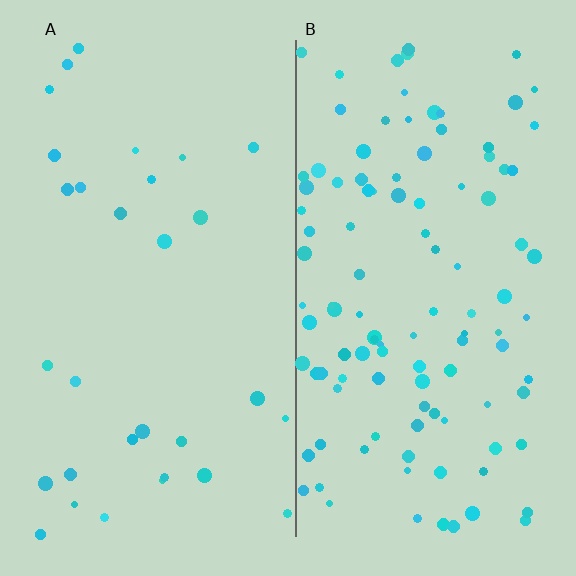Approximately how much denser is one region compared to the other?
Approximately 3.6× — region B over region A.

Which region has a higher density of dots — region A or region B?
B (the right).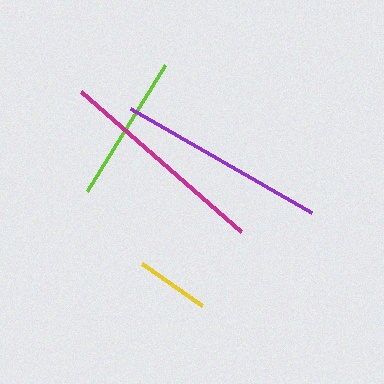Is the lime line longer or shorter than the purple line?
The purple line is longer than the lime line.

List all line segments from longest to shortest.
From longest to shortest: magenta, purple, lime, yellow.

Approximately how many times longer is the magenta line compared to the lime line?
The magenta line is approximately 1.4 times the length of the lime line.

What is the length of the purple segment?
The purple segment is approximately 208 pixels long.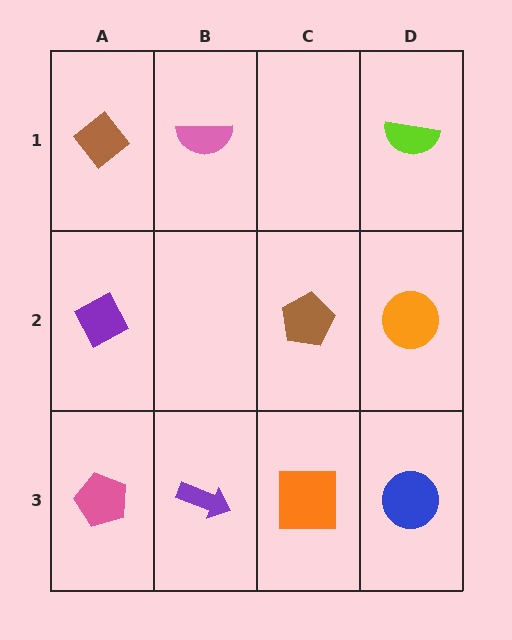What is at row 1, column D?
A lime semicircle.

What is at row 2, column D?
An orange circle.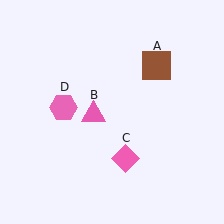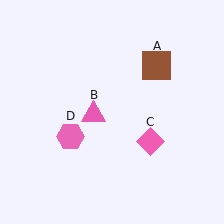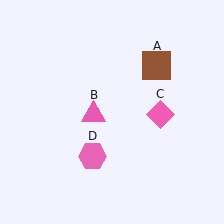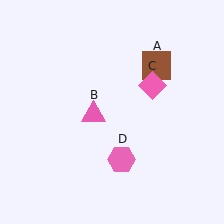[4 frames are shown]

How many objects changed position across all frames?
2 objects changed position: pink diamond (object C), pink hexagon (object D).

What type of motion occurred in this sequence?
The pink diamond (object C), pink hexagon (object D) rotated counterclockwise around the center of the scene.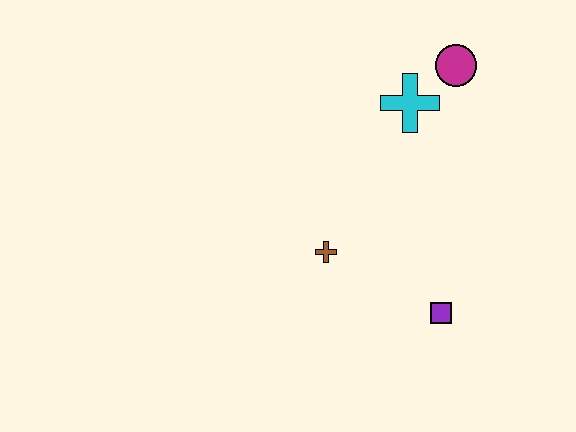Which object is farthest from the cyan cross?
The purple square is farthest from the cyan cross.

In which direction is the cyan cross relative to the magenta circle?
The cyan cross is to the left of the magenta circle.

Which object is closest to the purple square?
The brown cross is closest to the purple square.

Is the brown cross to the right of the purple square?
No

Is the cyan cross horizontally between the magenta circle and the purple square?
No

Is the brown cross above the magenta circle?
No